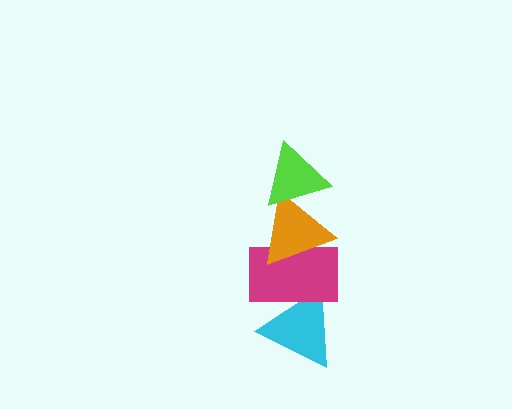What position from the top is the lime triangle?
The lime triangle is 1st from the top.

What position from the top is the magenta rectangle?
The magenta rectangle is 3rd from the top.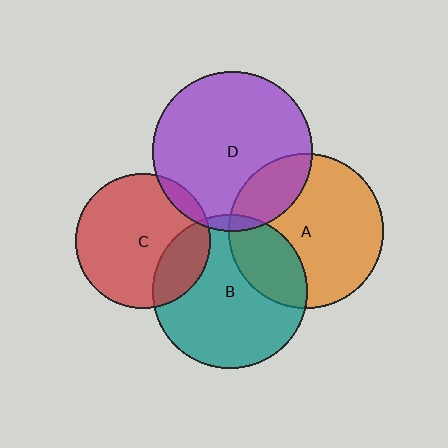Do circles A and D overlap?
Yes.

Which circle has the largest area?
Circle D (purple).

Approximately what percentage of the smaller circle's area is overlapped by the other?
Approximately 20%.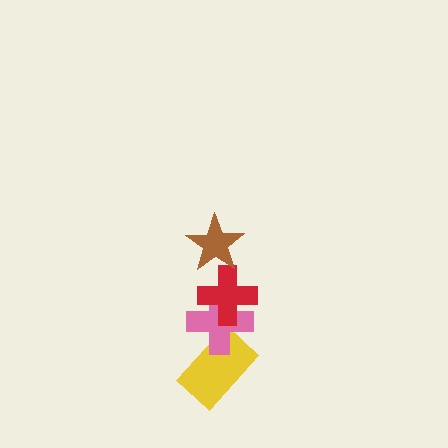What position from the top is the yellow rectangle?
The yellow rectangle is 4th from the top.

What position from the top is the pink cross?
The pink cross is 3rd from the top.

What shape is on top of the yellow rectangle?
The pink cross is on top of the yellow rectangle.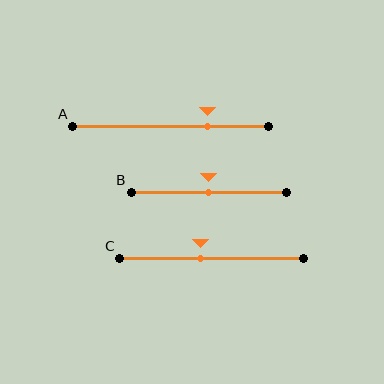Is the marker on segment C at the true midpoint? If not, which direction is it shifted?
No, the marker on segment C is shifted to the left by about 6% of the segment length.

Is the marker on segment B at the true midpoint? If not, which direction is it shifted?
Yes, the marker on segment B is at the true midpoint.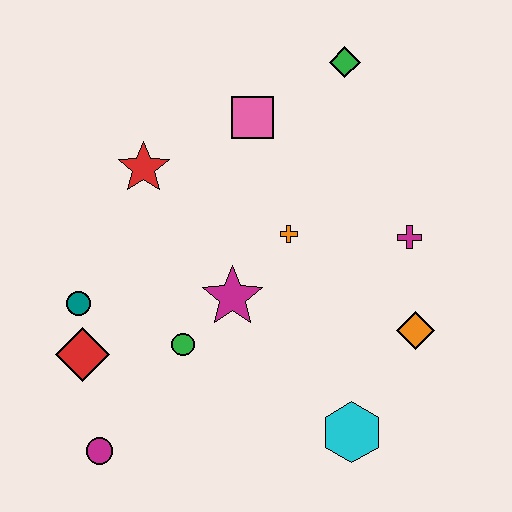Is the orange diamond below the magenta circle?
No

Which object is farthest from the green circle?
The green diamond is farthest from the green circle.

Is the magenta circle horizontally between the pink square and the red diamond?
Yes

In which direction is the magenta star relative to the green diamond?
The magenta star is below the green diamond.